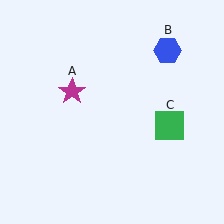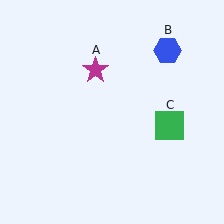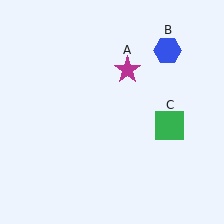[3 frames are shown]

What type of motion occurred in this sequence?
The magenta star (object A) rotated clockwise around the center of the scene.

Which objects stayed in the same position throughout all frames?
Blue hexagon (object B) and green square (object C) remained stationary.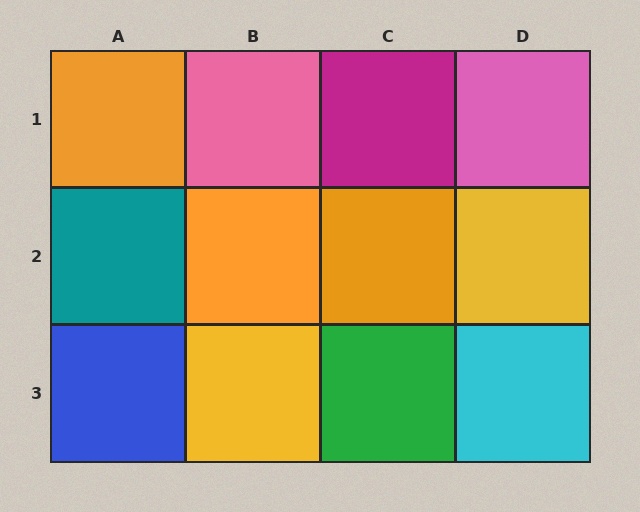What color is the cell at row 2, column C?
Orange.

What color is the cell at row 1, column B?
Pink.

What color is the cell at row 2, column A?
Teal.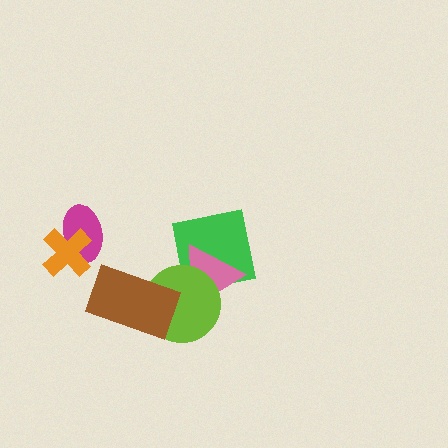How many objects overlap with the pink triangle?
2 objects overlap with the pink triangle.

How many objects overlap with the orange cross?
1 object overlaps with the orange cross.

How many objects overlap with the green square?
2 objects overlap with the green square.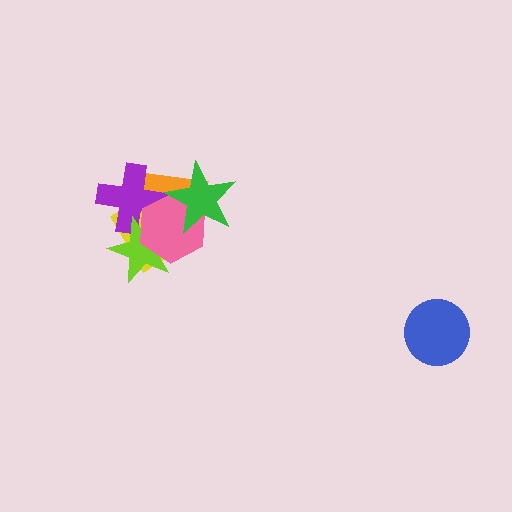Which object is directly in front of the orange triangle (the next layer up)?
The purple cross is directly in front of the orange triangle.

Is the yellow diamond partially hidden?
Yes, it is partially covered by another shape.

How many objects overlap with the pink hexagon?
5 objects overlap with the pink hexagon.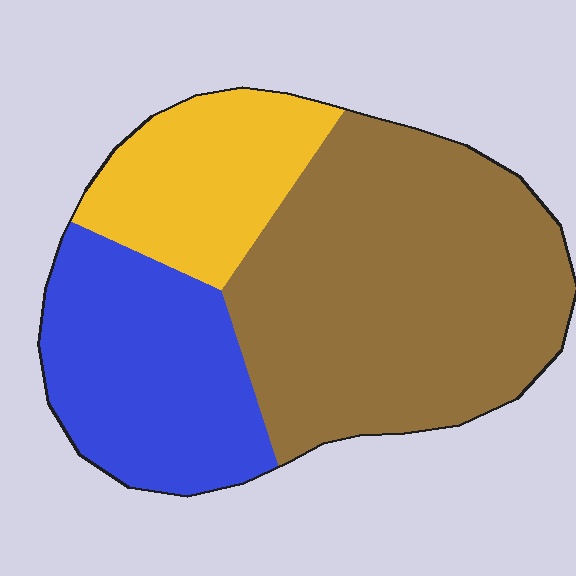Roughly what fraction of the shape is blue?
Blue covers around 30% of the shape.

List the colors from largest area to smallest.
From largest to smallest: brown, blue, yellow.